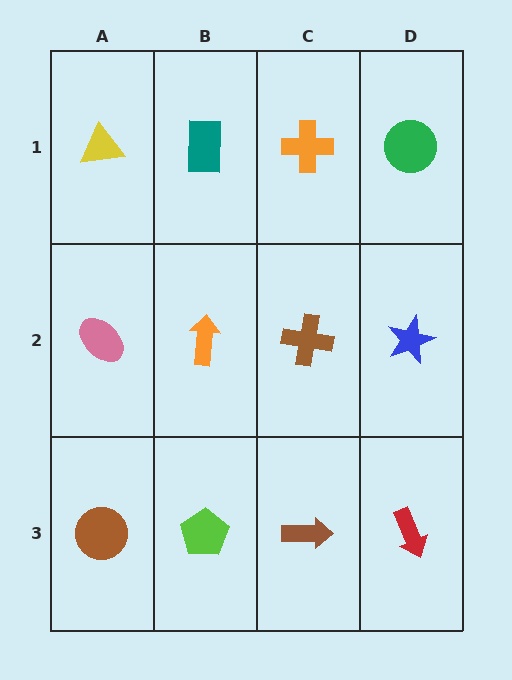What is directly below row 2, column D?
A red arrow.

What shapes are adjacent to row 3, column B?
An orange arrow (row 2, column B), a brown circle (row 3, column A), a brown arrow (row 3, column C).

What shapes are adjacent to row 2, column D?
A green circle (row 1, column D), a red arrow (row 3, column D), a brown cross (row 2, column C).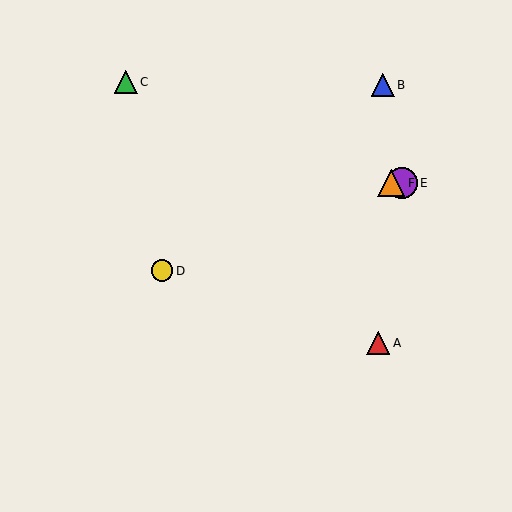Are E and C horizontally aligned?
No, E is at y≈183 and C is at y≈82.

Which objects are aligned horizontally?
Objects E, F are aligned horizontally.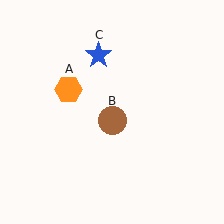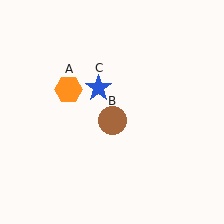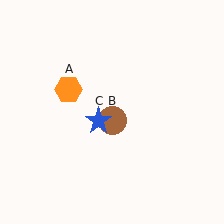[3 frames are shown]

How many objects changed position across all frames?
1 object changed position: blue star (object C).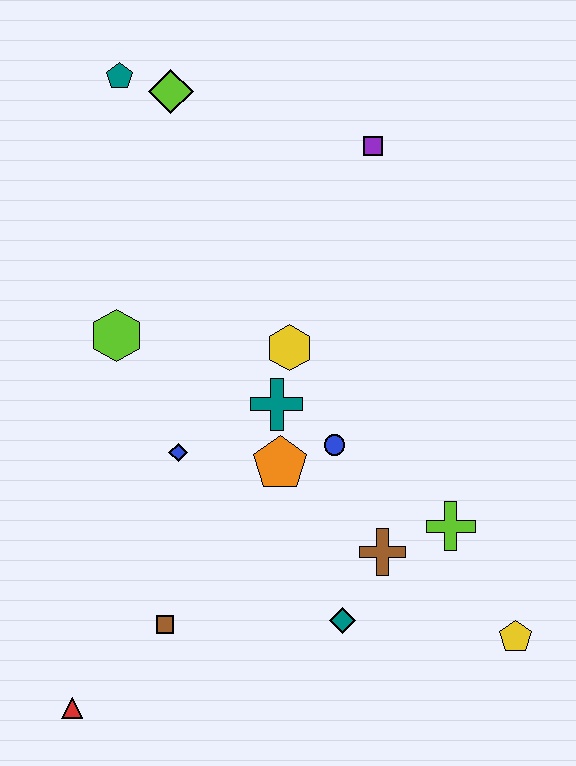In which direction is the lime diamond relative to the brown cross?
The lime diamond is above the brown cross.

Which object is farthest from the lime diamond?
The yellow pentagon is farthest from the lime diamond.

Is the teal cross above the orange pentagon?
Yes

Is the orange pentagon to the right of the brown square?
Yes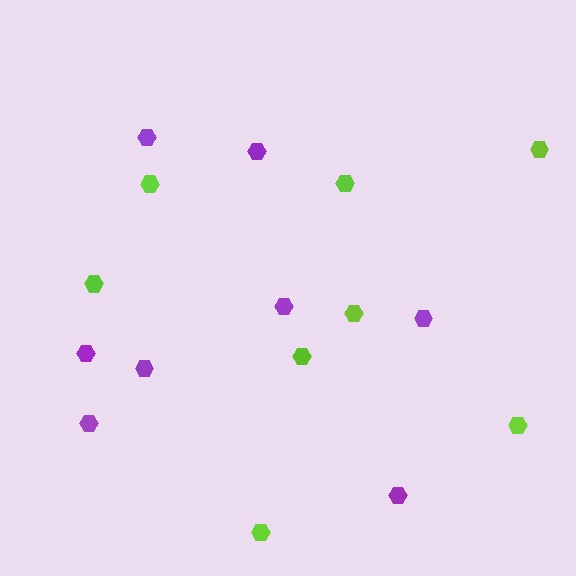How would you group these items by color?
There are 2 groups: one group of purple hexagons (8) and one group of lime hexagons (8).